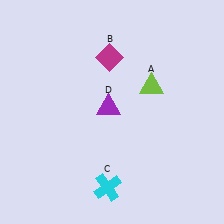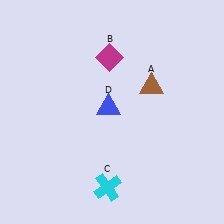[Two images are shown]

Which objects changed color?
A changed from lime to brown. D changed from purple to blue.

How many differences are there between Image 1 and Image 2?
There are 2 differences between the two images.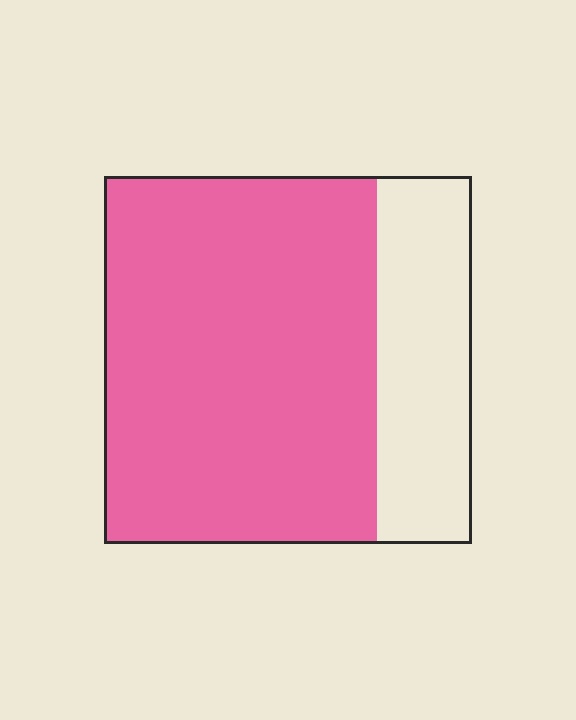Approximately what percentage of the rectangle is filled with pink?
Approximately 75%.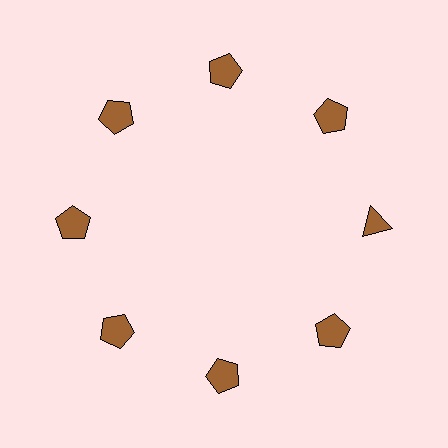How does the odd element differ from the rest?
It has a different shape: triangle instead of pentagon.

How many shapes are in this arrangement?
There are 8 shapes arranged in a ring pattern.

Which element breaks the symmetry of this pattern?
The brown triangle at roughly the 3 o'clock position breaks the symmetry. All other shapes are brown pentagons.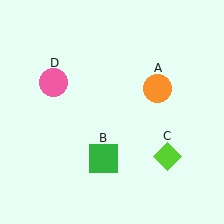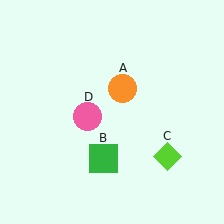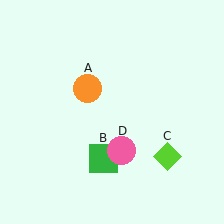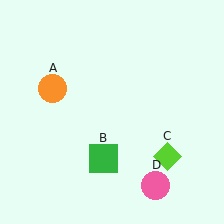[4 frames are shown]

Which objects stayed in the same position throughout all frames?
Green square (object B) and lime diamond (object C) remained stationary.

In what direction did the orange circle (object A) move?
The orange circle (object A) moved left.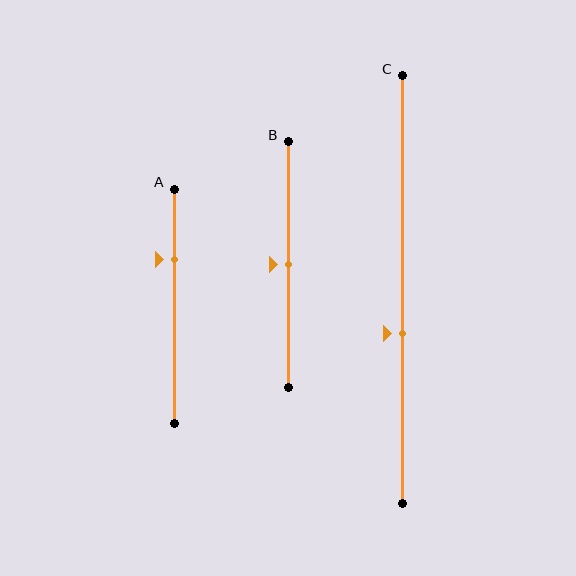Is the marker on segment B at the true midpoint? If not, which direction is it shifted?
Yes, the marker on segment B is at the true midpoint.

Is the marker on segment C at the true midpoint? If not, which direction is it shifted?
No, the marker on segment C is shifted downward by about 10% of the segment length.